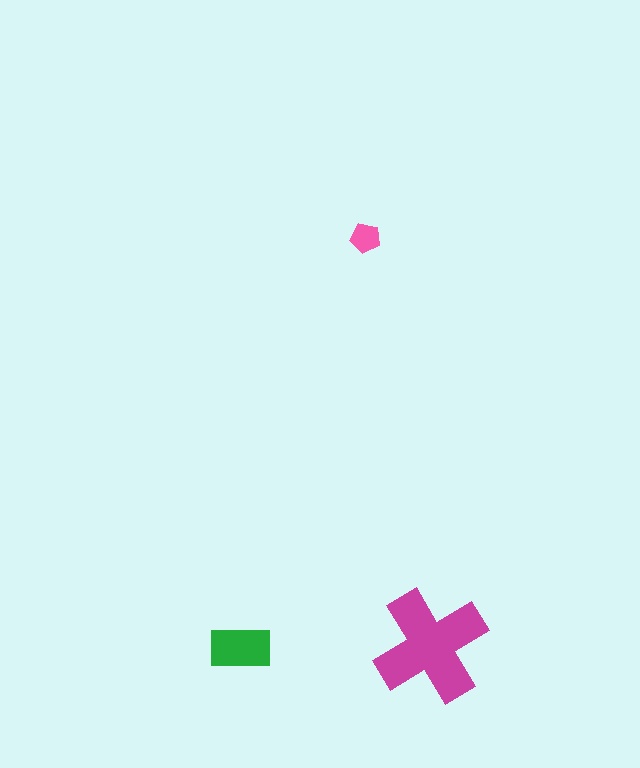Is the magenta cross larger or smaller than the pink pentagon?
Larger.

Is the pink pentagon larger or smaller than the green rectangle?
Smaller.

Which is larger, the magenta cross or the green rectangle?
The magenta cross.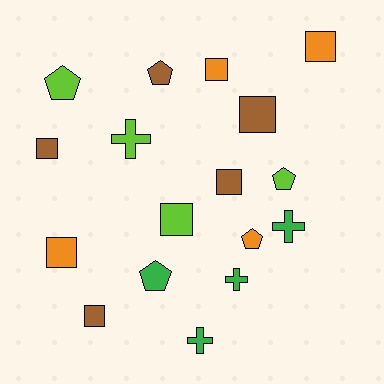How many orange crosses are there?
There are no orange crosses.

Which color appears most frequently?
Brown, with 5 objects.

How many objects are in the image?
There are 17 objects.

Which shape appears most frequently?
Square, with 8 objects.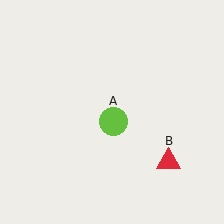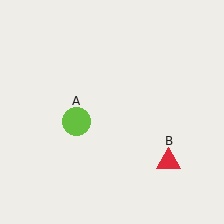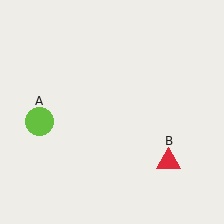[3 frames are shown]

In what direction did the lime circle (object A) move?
The lime circle (object A) moved left.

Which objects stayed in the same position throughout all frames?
Red triangle (object B) remained stationary.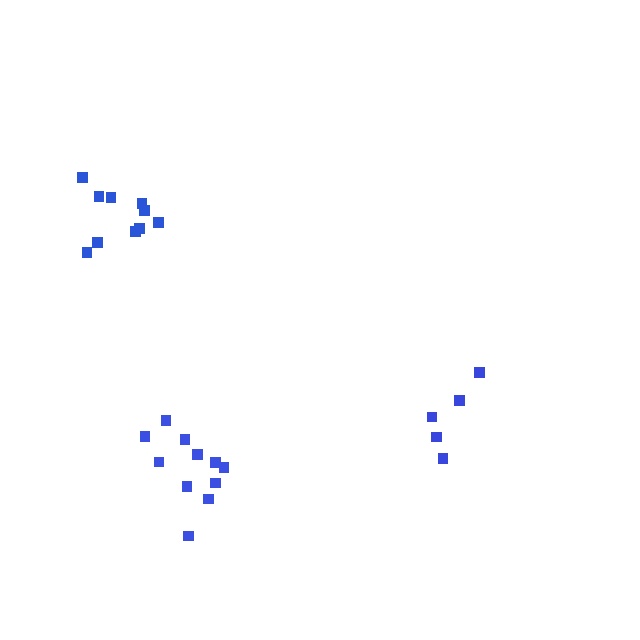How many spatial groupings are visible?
There are 3 spatial groupings.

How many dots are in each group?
Group 1: 11 dots, Group 2: 5 dots, Group 3: 10 dots (26 total).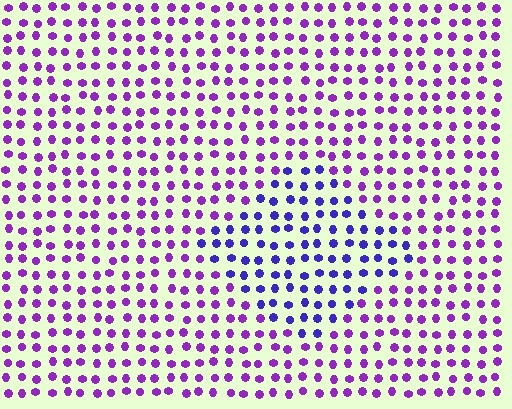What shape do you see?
I see a diamond.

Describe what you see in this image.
The image is filled with small purple elements in a uniform arrangement. A diamond-shaped region is visible where the elements are tinted to a slightly different hue, forming a subtle color boundary.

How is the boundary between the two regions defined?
The boundary is defined purely by a slight shift in hue (about 35 degrees). Spacing, size, and orientation are identical on both sides.